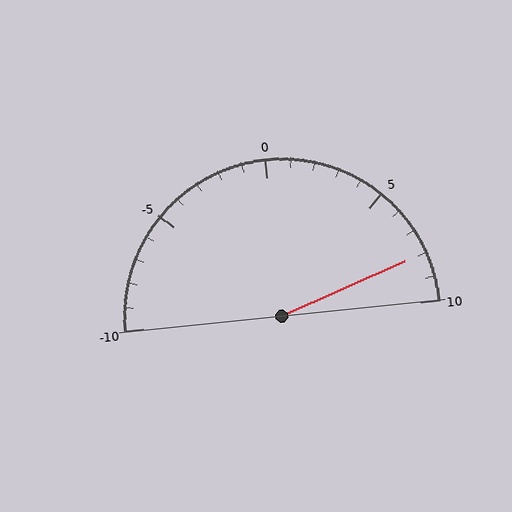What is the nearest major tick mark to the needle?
The nearest major tick mark is 10.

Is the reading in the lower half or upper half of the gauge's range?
The reading is in the upper half of the range (-10 to 10).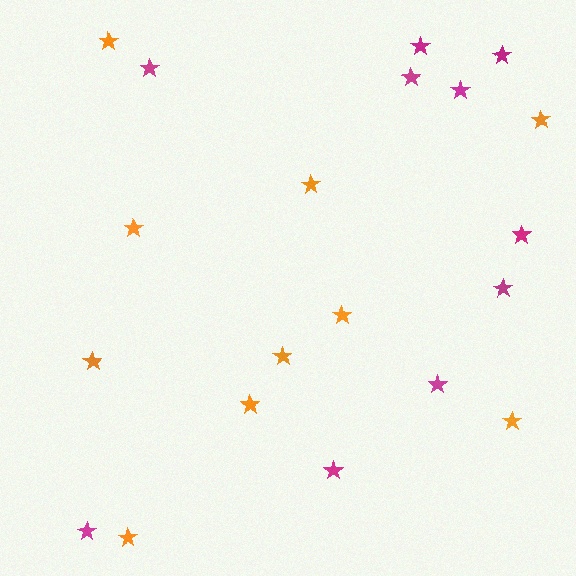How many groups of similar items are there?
There are 2 groups: one group of orange stars (10) and one group of magenta stars (10).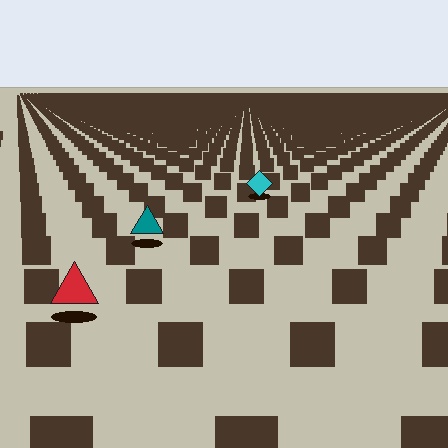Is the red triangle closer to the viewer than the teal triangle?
Yes. The red triangle is closer — you can tell from the texture gradient: the ground texture is coarser near it.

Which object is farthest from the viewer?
The cyan diamond is farthest from the viewer. It appears smaller and the ground texture around it is denser.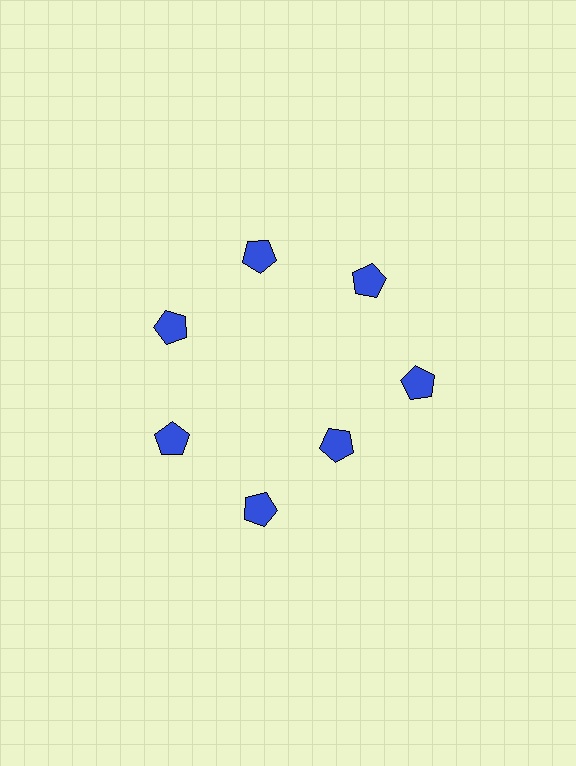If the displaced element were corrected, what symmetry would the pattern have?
It would have 7-fold rotational symmetry — the pattern would map onto itself every 51 degrees.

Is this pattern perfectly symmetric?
No. The 7 blue pentagons are arranged in a ring, but one element near the 5 o'clock position is pulled inward toward the center, breaking the 7-fold rotational symmetry.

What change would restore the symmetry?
The symmetry would be restored by moving it outward, back onto the ring so that all 7 pentagons sit at equal angles and equal distance from the center.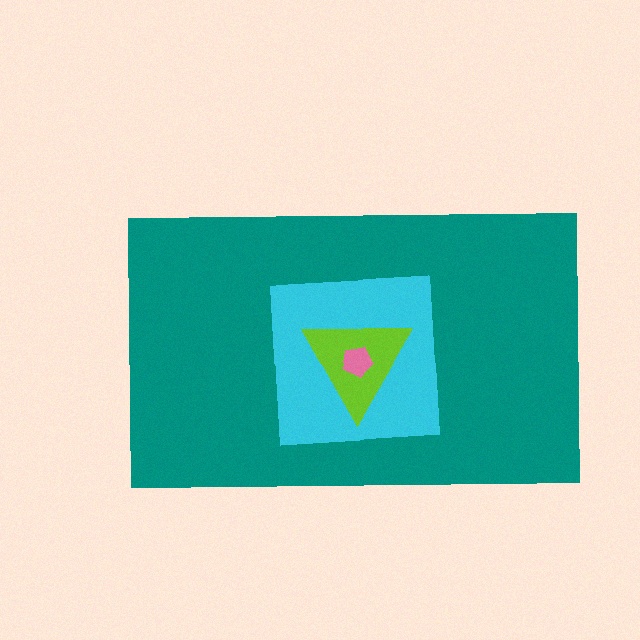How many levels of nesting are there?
4.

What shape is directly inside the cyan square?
The lime triangle.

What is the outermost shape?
The teal rectangle.